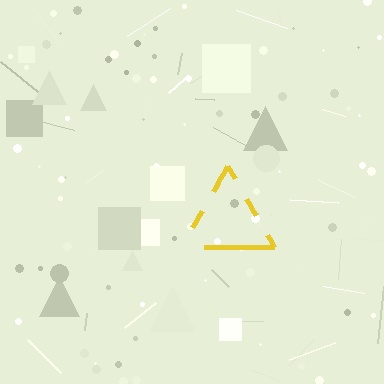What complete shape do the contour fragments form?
The contour fragments form a triangle.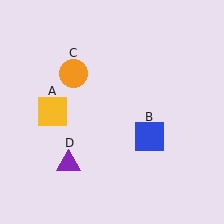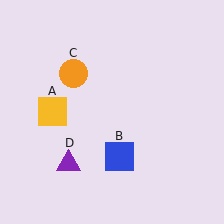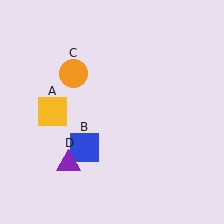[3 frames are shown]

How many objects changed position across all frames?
1 object changed position: blue square (object B).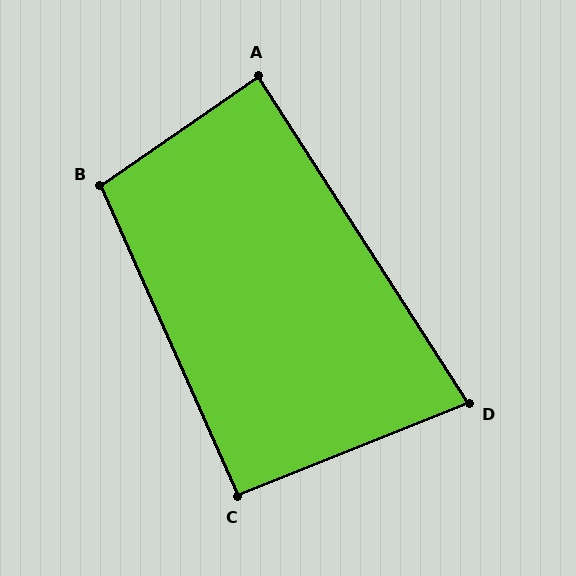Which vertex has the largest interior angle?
B, at approximately 101 degrees.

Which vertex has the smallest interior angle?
D, at approximately 79 degrees.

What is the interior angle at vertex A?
Approximately 88 degrees (approximately right).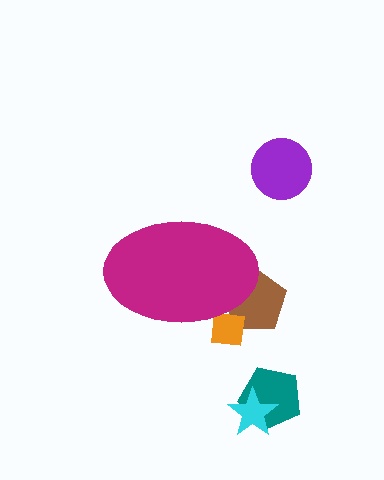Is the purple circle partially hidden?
No, the purple circle is fully visible.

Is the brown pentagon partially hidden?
Yes, the brown pentagon is partially hidden behind the magenta ellipse.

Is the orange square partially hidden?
Yes, the orange square is partially hidden behind the magenta ellipse.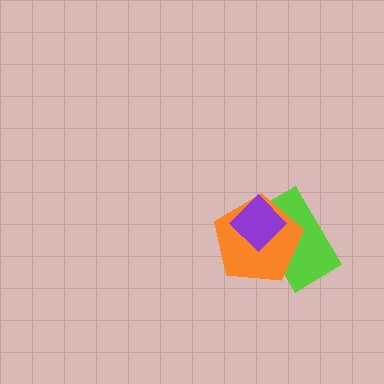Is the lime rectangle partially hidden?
Yes, it is partially covered by another shape.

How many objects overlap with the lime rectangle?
2 objects overlap with the lime rectangle.